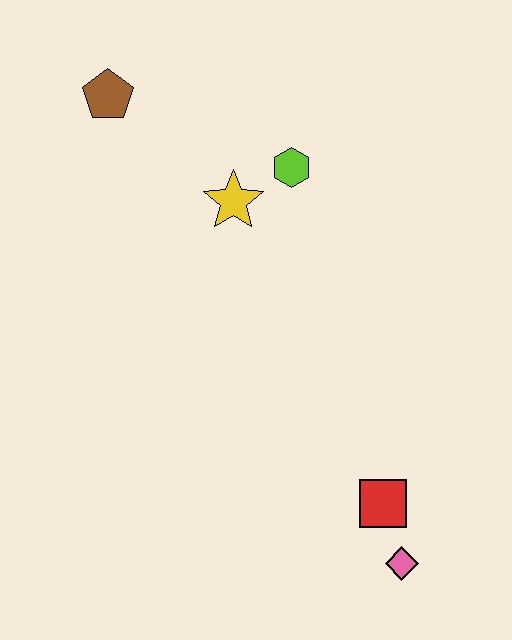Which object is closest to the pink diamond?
The red square is closest to the pink diamond.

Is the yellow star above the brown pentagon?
No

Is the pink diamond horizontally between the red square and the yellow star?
No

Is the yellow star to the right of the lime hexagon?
No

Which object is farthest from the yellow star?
The pink diamond is farthest from the yellow star.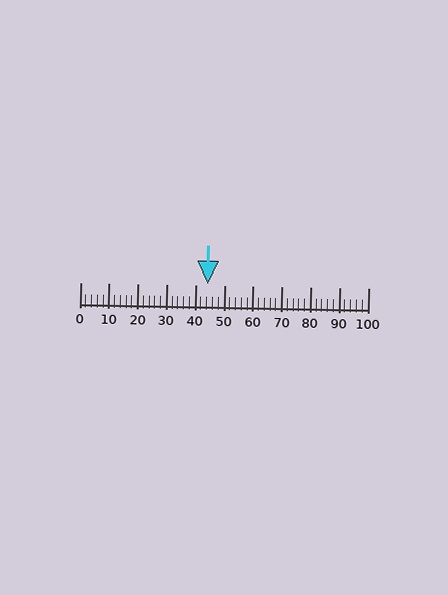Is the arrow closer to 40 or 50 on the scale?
The arrow is closer to 40.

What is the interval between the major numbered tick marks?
The major tick marks are spaced 10 units apart.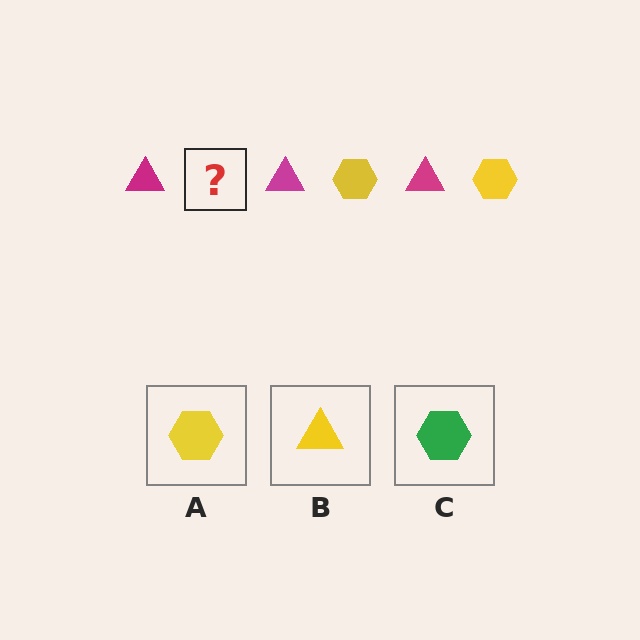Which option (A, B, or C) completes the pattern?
A.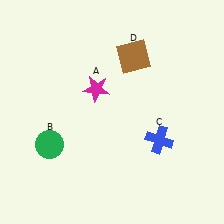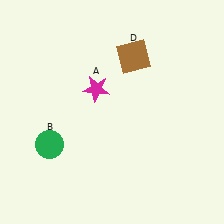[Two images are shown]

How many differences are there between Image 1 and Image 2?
There is 1 difference between the two images.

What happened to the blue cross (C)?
The blue cross (C) was removed in Image 2. It was in the bottom-right area of Image 1.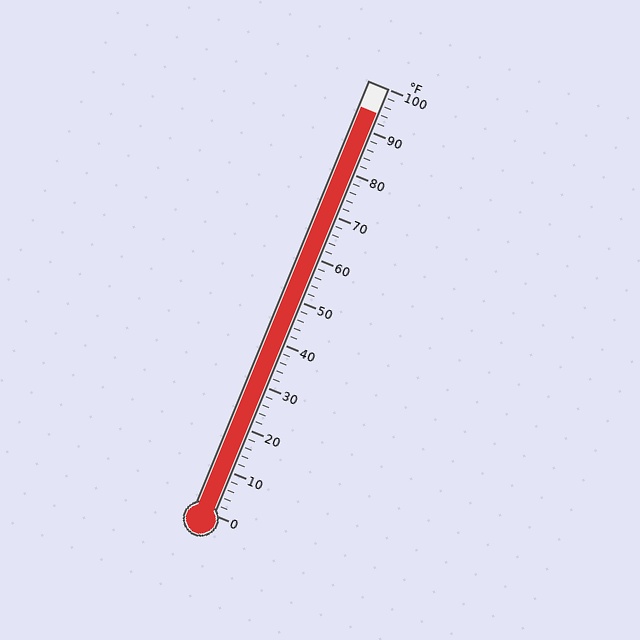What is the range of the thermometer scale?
The thermometer scale ranges from 0°F to 100°F.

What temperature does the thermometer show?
The thermometer shows approximately 94°F.